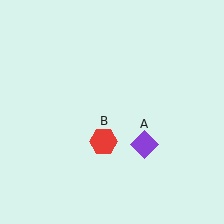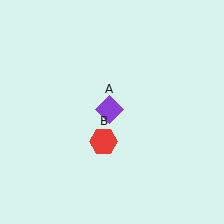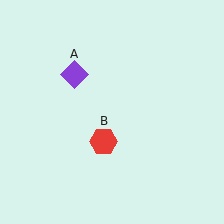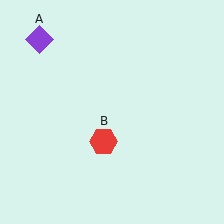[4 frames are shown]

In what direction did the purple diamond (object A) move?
The purple diamond (object A) moved up and to the left.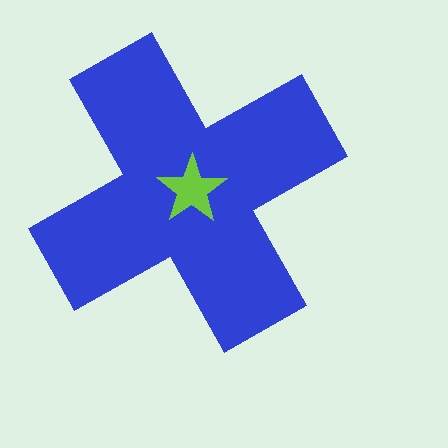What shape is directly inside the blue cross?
The lime star.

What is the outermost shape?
The blue cross.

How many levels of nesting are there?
2.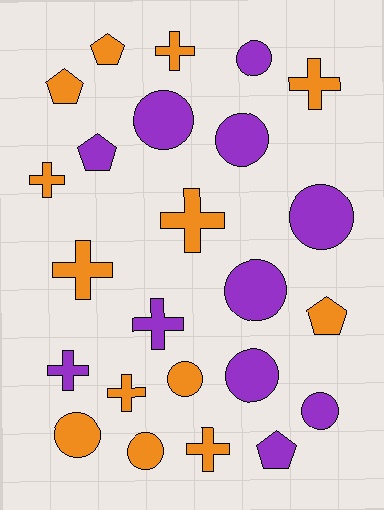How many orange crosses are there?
There are 7 orange crosses.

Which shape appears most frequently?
Circle, with 10 objects.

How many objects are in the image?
There are 24 objects.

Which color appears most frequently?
Orange, with 13 objects.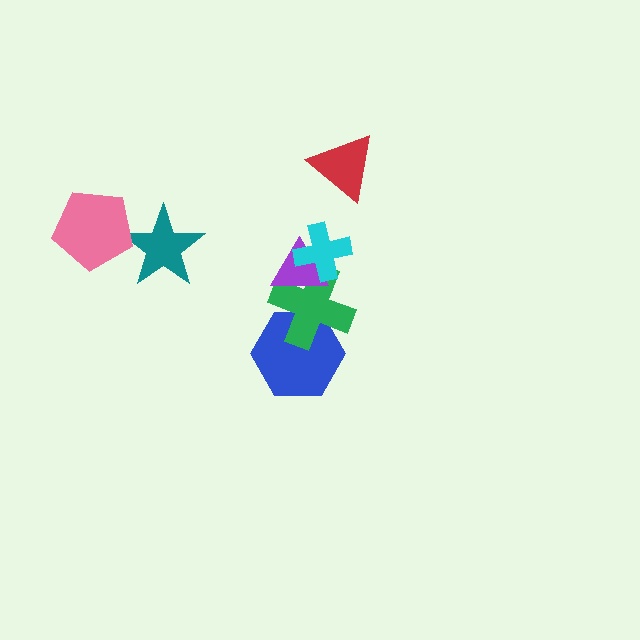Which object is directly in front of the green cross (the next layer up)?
The purple triangle is directly in front of the green cross.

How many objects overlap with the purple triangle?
2 objects overlap with the purple triangle.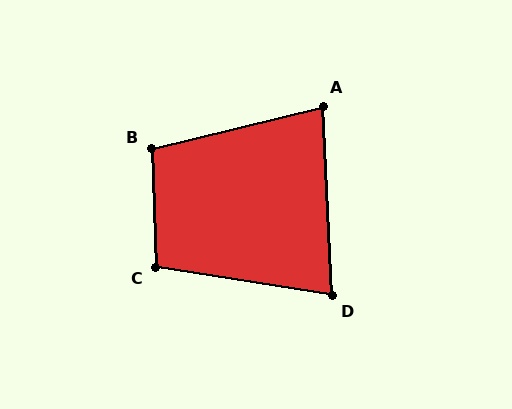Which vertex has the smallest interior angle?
D, at approximately 78 degrees.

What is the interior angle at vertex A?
Approximately 79 degrees (acute).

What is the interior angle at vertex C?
Approximately 101 degrees (obtuse).